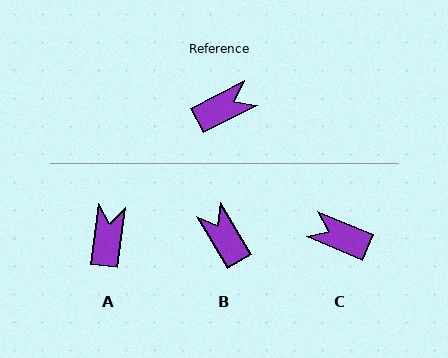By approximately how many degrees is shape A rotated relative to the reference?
Approximately 56 degrees counter-clockwise.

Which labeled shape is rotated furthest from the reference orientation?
C, about 130 degrees away.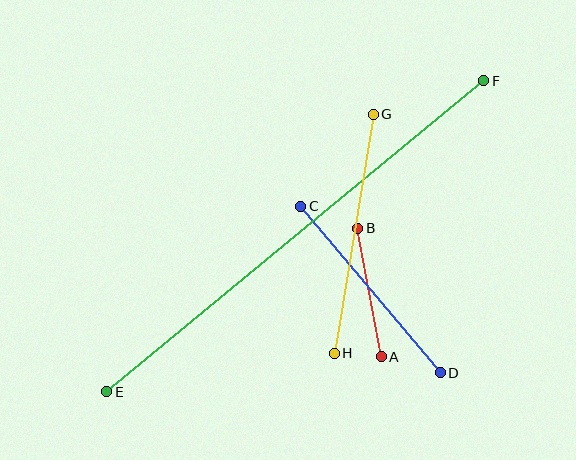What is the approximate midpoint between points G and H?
The midpoint is at approximately (354, 234) pixels.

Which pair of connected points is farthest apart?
Points E and F are farthest apart.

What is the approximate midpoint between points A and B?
The midpoint is at approximately (370, 292) pixels.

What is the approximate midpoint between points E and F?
The midpoint is at approximately (295, 236) pixels.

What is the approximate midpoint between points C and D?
The midpoint is at approximately (371, 289) pixels.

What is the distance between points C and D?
The distance is approximately 217 pixels.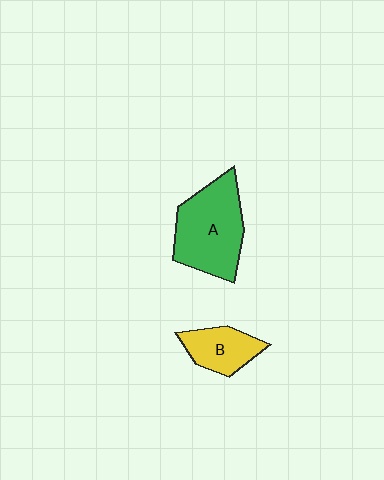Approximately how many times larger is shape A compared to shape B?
Approximately 2.0 times.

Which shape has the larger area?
Shape A (green).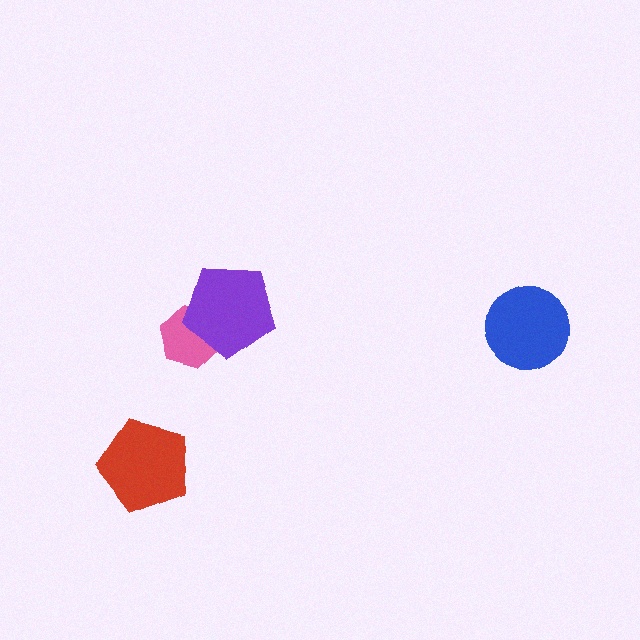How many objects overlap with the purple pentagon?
1 object overlaps with the purple pentagon.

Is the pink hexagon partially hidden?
Yes, it is partially covered by another shape.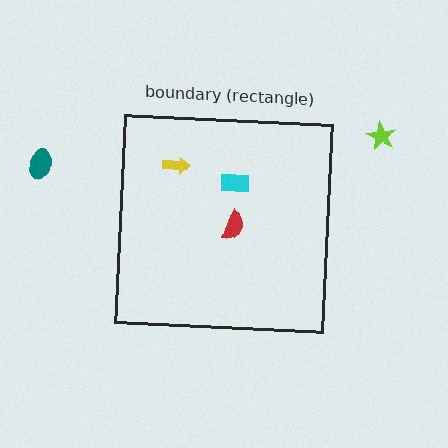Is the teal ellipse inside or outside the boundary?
Outside.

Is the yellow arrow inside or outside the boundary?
Inside.